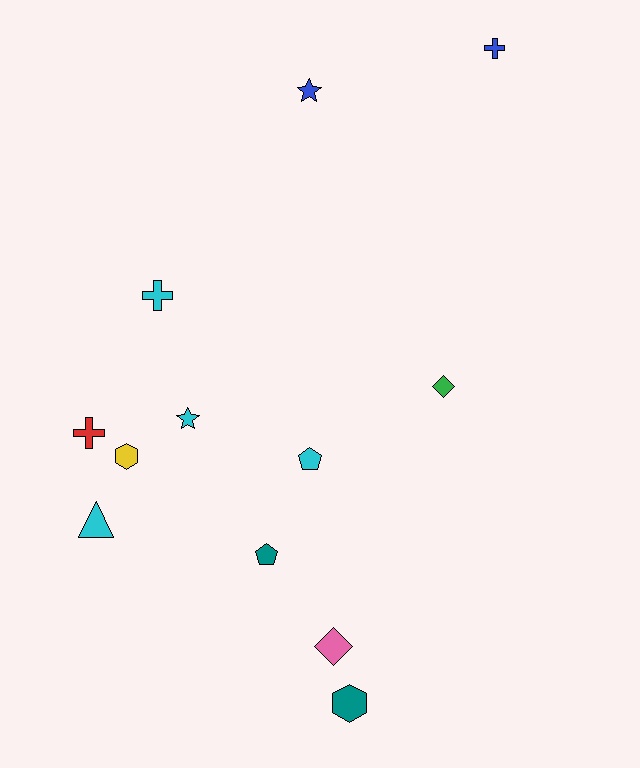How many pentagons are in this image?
There are 2 pentagons.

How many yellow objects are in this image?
There is 1 yellow object.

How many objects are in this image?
There are 12 objects.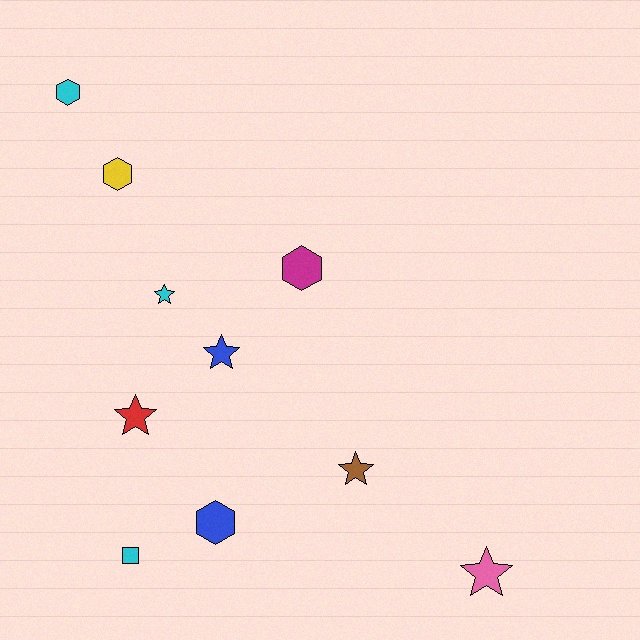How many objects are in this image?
There are 10 objects.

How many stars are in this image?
There are 5 stars.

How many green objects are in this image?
There are no green objects.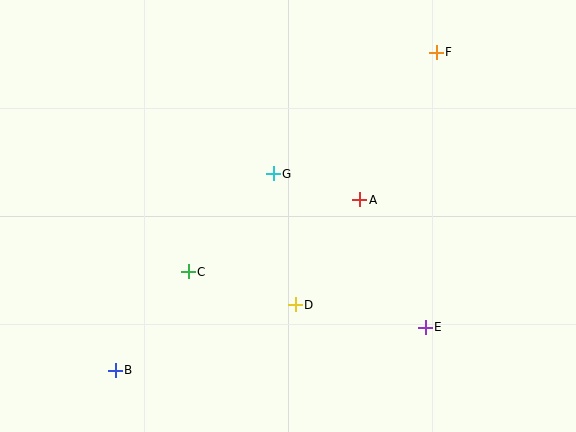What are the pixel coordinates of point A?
Point A is at (360, 200).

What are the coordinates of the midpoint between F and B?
The midpoint between F and B is at (276, 211).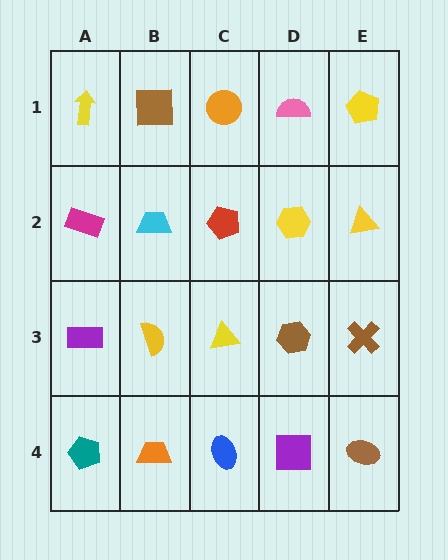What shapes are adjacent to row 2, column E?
A yellow pentagon (row 1, column E), a brown cross (row 3, column E), a yellow hexagon (row 2, column D).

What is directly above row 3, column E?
A yellow triangle.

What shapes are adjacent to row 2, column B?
A brown square (row 1, column B), a yellow semicircle (row 3, column B), a magenta rectangle (row 2, column A), a red pentagon (row 2, column C).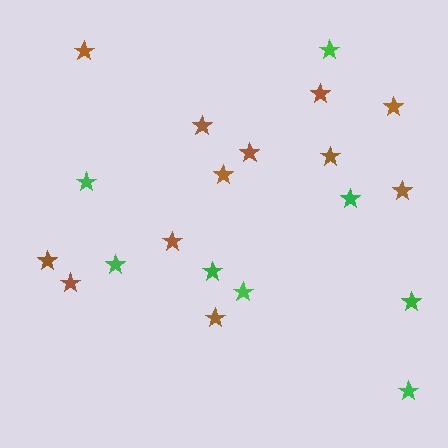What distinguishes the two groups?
There are 2 groups: one group of green stars (8) and one group of brown stars (12).